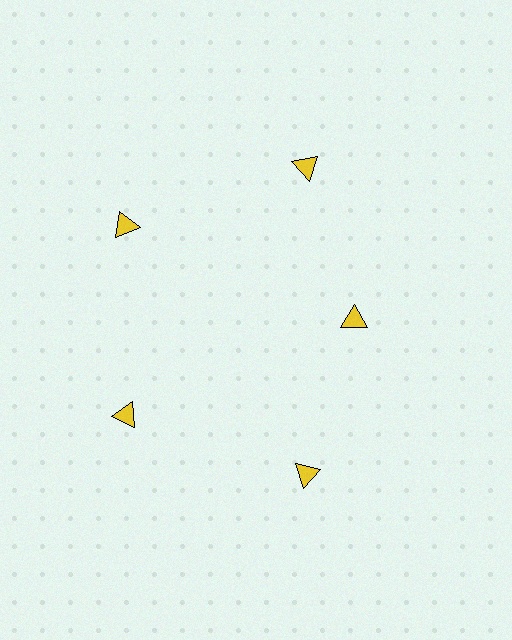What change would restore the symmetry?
The symmetry would be restored by moving it outward, back onto the ring so that all 5 triangles sit at equal angles and equal distance from the center.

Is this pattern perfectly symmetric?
No. The 5 yellow triangles are arranged in a ring, but one element near the 3 o'clock position is pulled inward toward the center, breaking the 5-fold rotational symmetry.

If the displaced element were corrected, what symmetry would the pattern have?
It would have 5-fold rotational symmetry — the pattern would map onto itself every 72 degrees.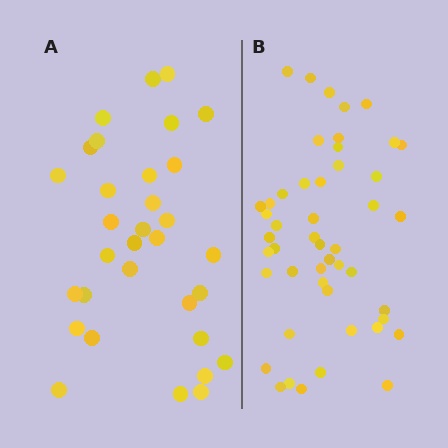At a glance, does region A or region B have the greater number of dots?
Region B (the right region) has more dots.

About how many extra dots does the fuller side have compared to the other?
Region B has approximately 15 more dots than region A.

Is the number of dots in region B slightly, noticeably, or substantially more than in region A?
Region B has substantially more. The ratio is roughly 1.5 to 1.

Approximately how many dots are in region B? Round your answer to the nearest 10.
About 50 dots. (The exact count is 48, which rounds to 50.)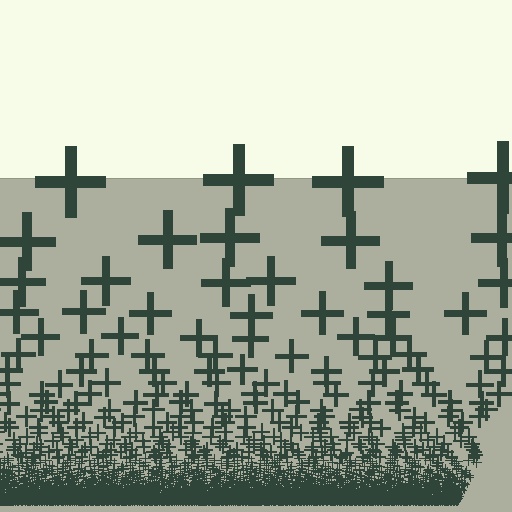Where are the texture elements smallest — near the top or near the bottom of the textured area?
Near the bottom.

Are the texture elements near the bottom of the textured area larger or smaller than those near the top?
Smaller. The gradient is inverted — elements near the bottom are smaller and denser.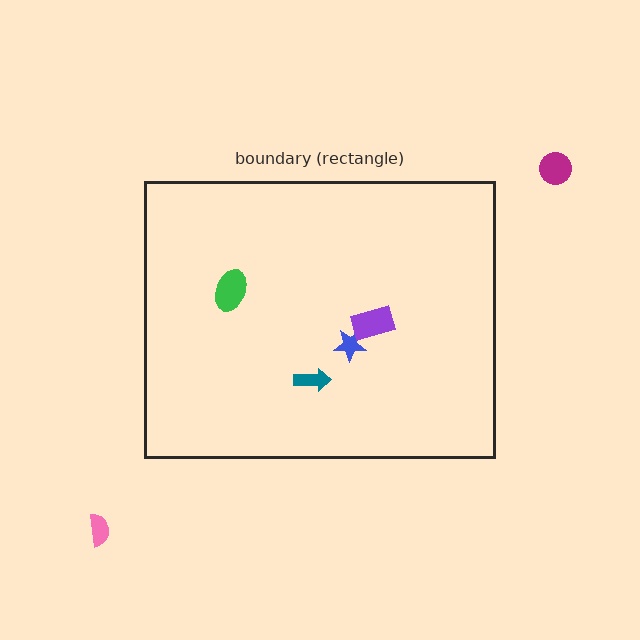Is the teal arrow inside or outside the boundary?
Inside.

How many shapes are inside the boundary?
4 inside, 2 outside.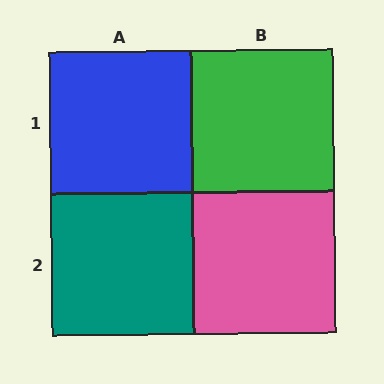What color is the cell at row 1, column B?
Green.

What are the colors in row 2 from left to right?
Teal, pink.